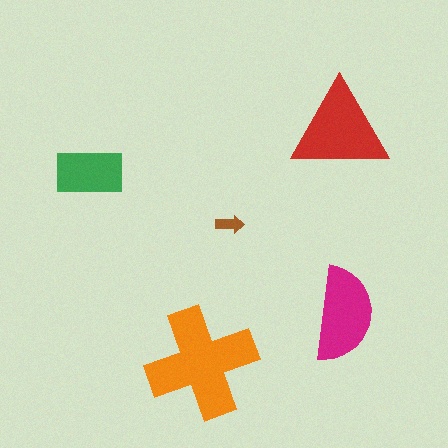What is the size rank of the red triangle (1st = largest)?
2nd.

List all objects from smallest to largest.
The brown arrow, the green rectangle, the magenta semicircle, the red triangle, the orange cross.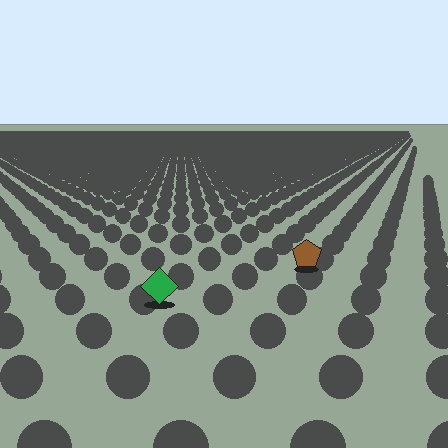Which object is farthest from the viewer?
The brown pentagon is farthest from the viewer. It appears smaller and the ground texture around it is denser.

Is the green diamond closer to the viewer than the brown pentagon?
Yes. The green diamond is closer — you can tell from the texture gradient: the ground texture is coarser near it.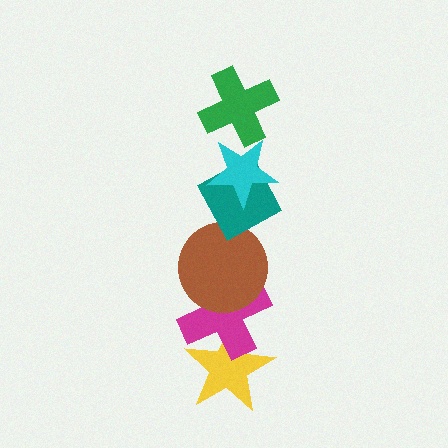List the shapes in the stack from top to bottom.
From top to bottom: the green cross, the cyan star, the teal diamond, the brown circle, the magenta cross, the yellow star.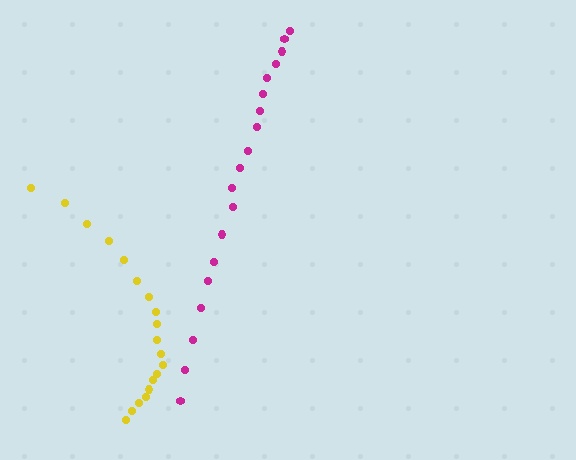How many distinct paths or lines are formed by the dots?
There are 2 distinct paths.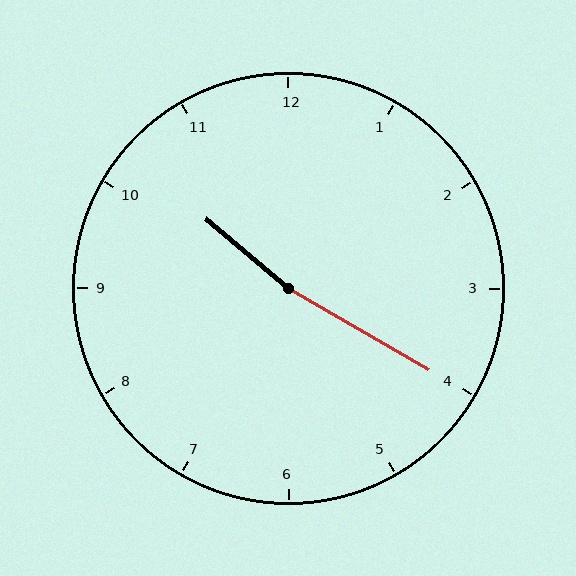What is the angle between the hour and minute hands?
Approximately 170 degrees.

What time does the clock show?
10:20.